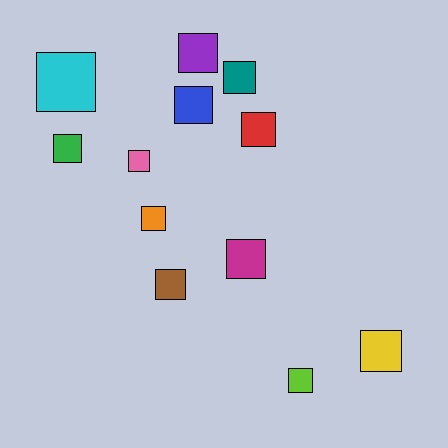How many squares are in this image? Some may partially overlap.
There are 12 squares.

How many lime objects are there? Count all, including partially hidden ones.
There is 1 lime object.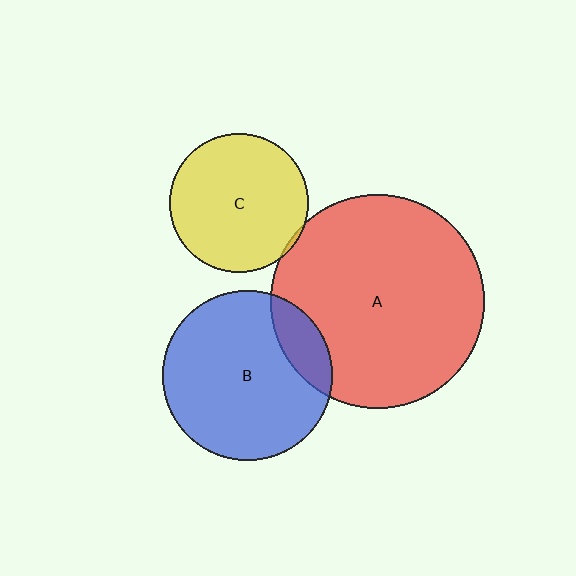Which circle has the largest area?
Circle A (red).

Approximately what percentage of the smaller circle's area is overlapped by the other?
Approximately 15%.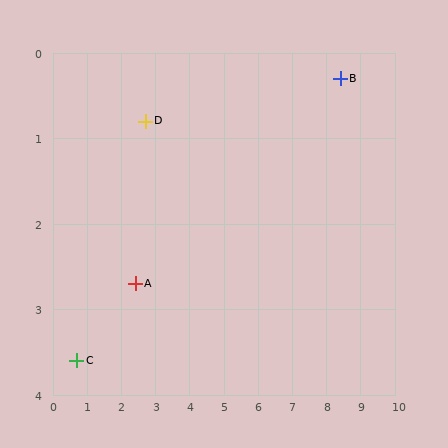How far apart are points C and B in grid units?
Points C and B are about 8.4 grid units apart.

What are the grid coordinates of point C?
Point C is at approximately (0.7, 3.6).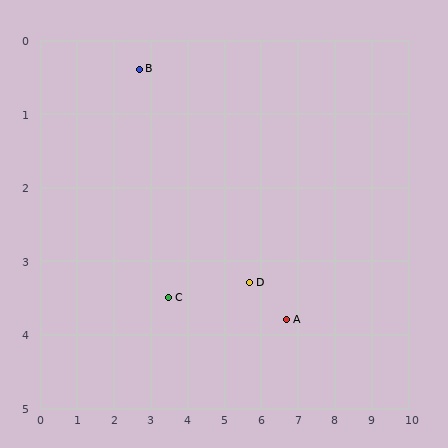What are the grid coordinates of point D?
Point D is at approximately (5.7, 3.3).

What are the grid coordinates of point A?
Point A is at approximately (6.7, 3.8).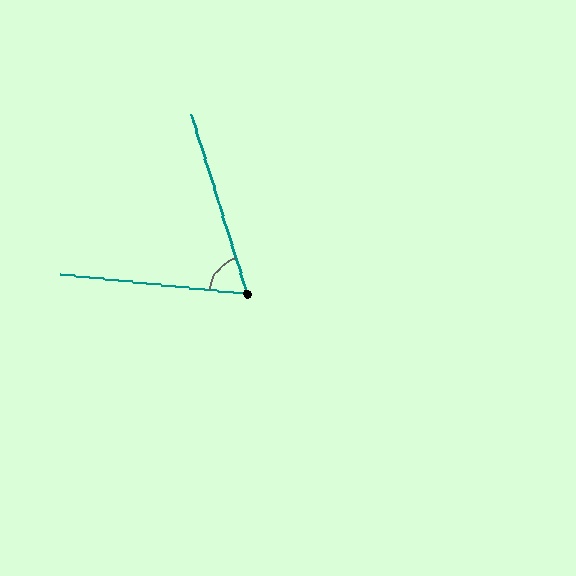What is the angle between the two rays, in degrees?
Approximately 67 degrees.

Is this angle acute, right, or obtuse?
It is acute.